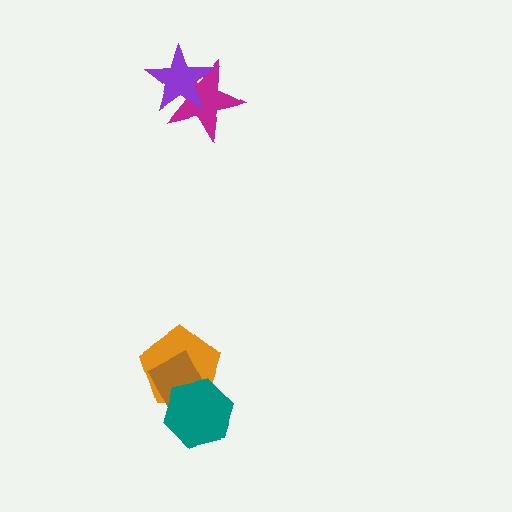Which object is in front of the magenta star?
The purple star is in front of the magenta star.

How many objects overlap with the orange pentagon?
2 objects overlap with the orange pentagon.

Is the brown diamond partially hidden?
Yes, it is partially covered by another shape.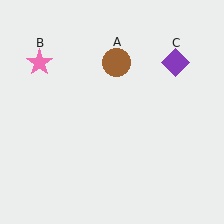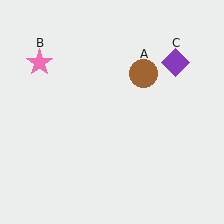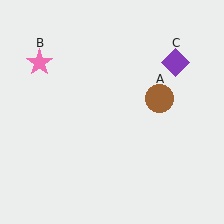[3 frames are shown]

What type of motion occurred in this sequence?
The brown circle (object A) rotated clockwise around the center of the scene.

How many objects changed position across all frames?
1 object changed position: brown circle (object A).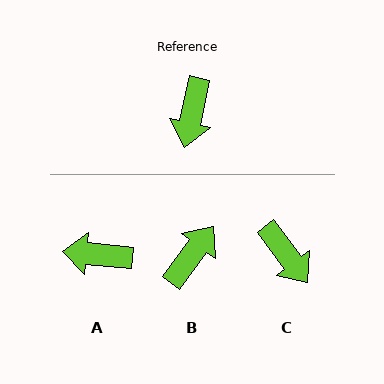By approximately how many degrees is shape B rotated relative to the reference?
Approximately 155 degrees counter-clockwise.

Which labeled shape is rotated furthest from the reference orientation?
B, about 155 degrees away.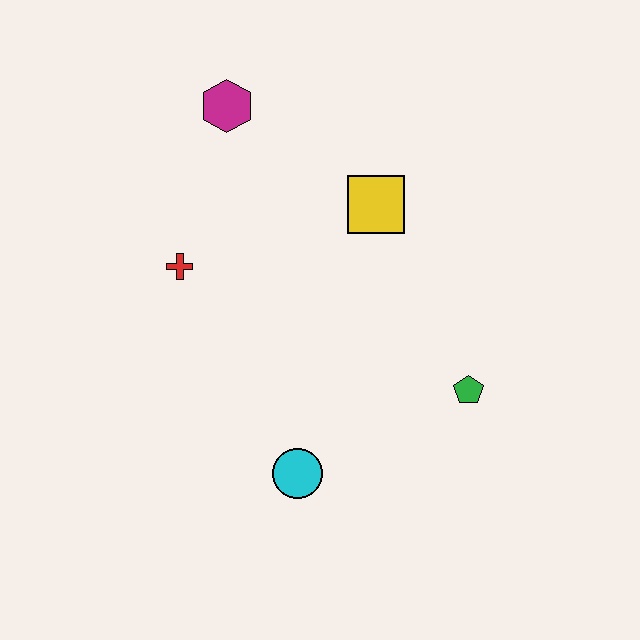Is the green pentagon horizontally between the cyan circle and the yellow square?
No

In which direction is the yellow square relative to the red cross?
The yellow square is to the right of the red cross.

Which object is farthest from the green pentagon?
The magenta hexagon is farthest from the green pentagon.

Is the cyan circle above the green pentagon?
No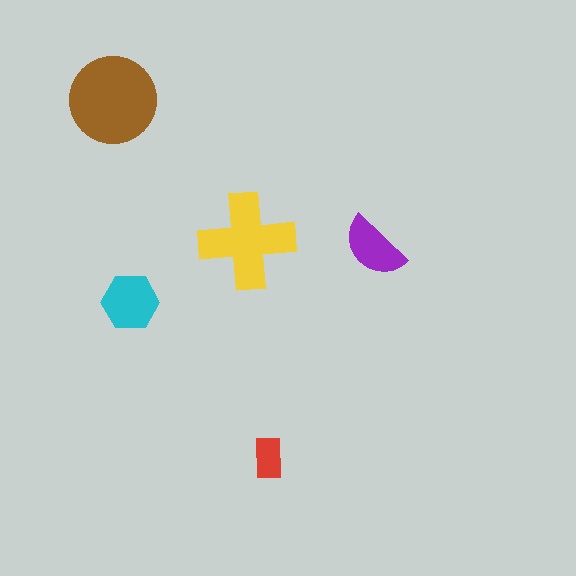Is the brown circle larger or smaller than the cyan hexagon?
Larger.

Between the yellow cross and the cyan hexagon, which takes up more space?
The yellow cross.